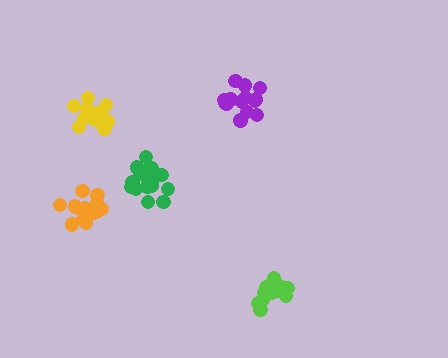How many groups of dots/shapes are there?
There are 5 groups.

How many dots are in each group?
Group 1: 12 dots, Group 2: 13 dots, Group 3: 14 dots, Group 4: 17 dots, Group 5: 15 dots (71 total).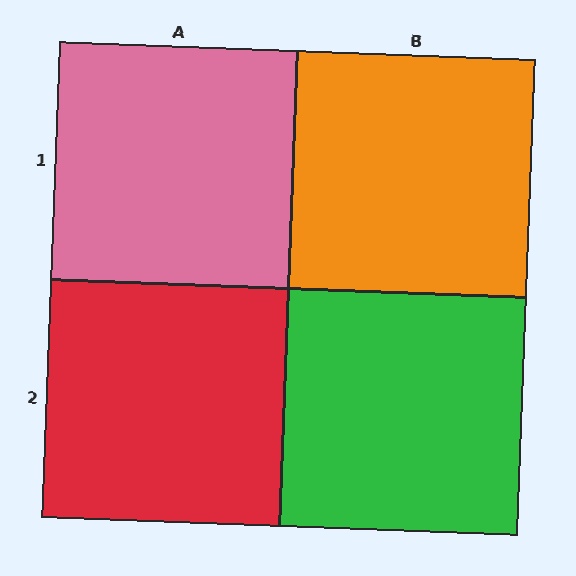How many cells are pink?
1 cell is pink.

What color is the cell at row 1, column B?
Orange.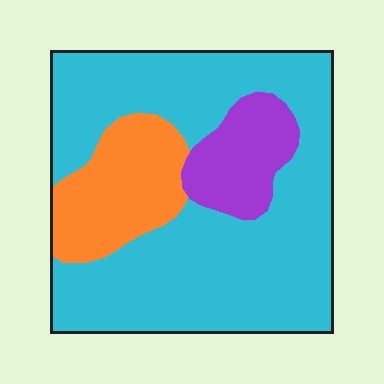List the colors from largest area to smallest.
From largest to smallest: cyan, orange, purple.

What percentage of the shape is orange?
Orange takes up about one sixth (1/6) of the shape.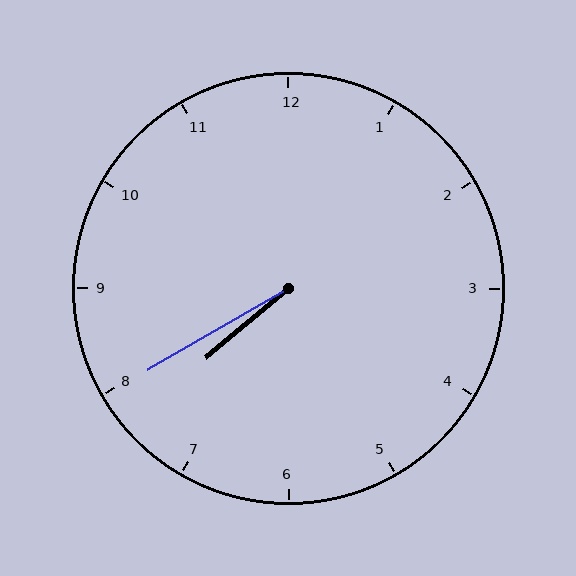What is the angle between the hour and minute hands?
Approximately 10 degrees.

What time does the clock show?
7:40.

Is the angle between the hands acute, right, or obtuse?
It is acute.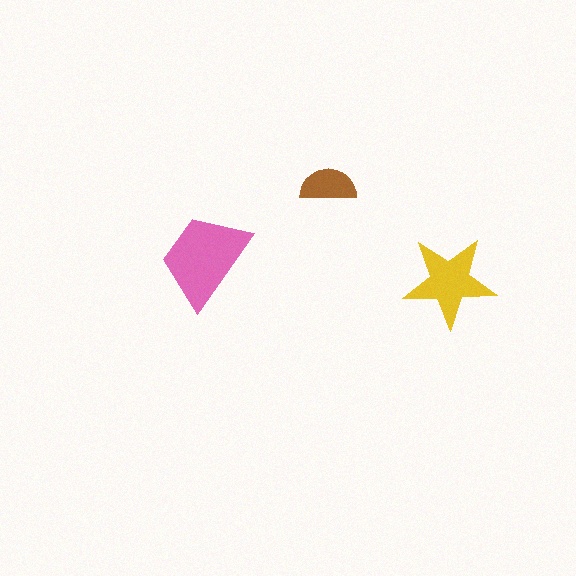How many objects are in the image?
There are 3 objects in the image.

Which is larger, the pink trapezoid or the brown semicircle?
The pink trapezoid.